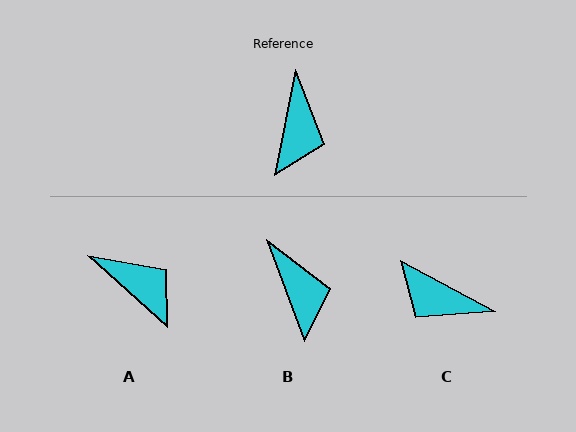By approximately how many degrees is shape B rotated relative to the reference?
Approximately 32 degrees counter-clockwise.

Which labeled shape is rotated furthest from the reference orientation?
C, about 107 degrees away.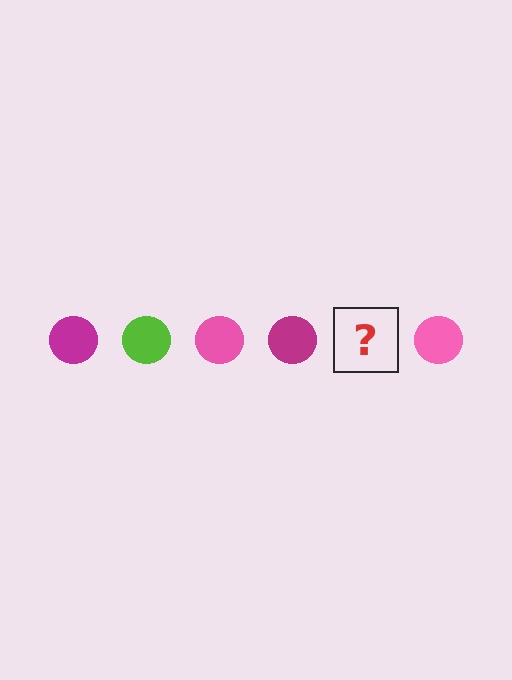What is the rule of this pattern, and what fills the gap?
The rule is that the pattern cycles through magenta, lime, pink circles. The gap should be filled with a lime circle.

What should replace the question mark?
The question mark should be replaced with a lime circle.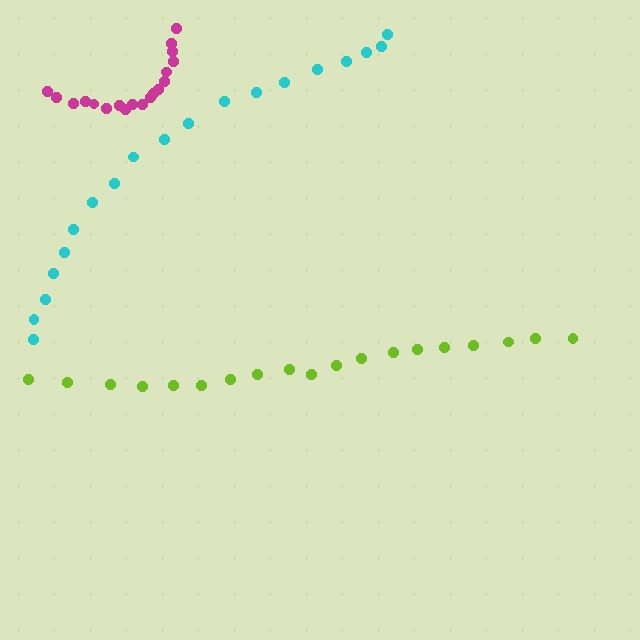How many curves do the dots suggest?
There are 3 distinct paths.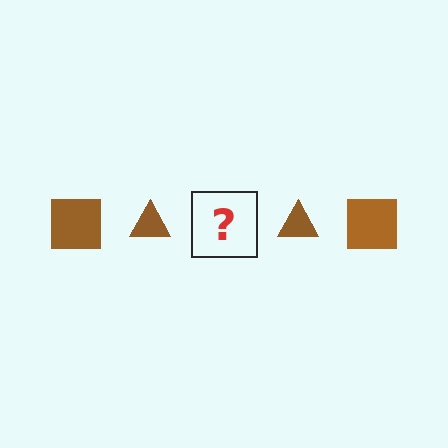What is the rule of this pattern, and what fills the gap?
The rule is that the pattern cycles through square, triangle shapes in brown. The gap should be filled with a brown square.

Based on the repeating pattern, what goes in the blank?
The blank should be a brown square.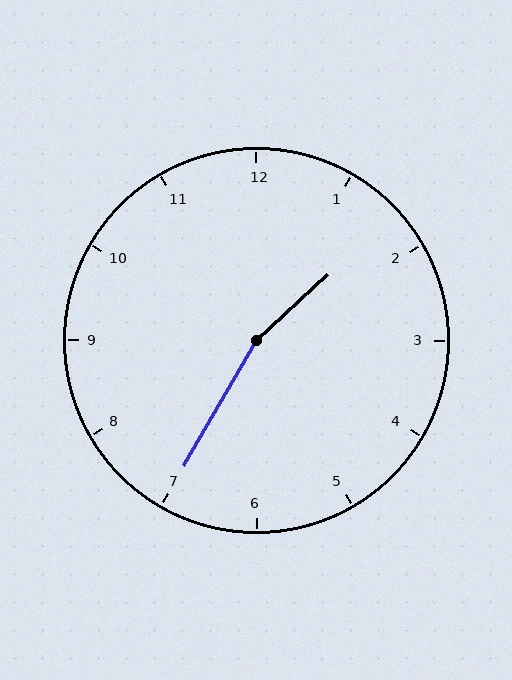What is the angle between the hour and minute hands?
Approximately 162 degrees.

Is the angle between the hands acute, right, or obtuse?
It is obtuse.